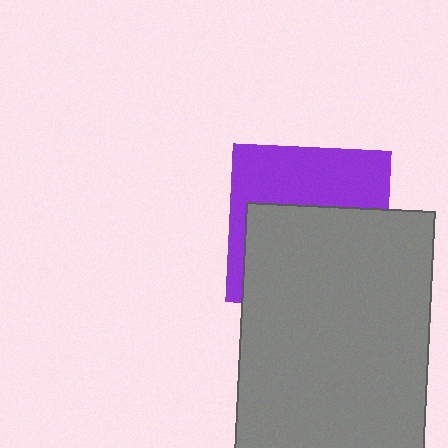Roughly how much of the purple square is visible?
A small part of it is visible (roughly 43%).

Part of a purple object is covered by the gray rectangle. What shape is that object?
It is a square.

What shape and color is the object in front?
The object in front is a gray rectangle.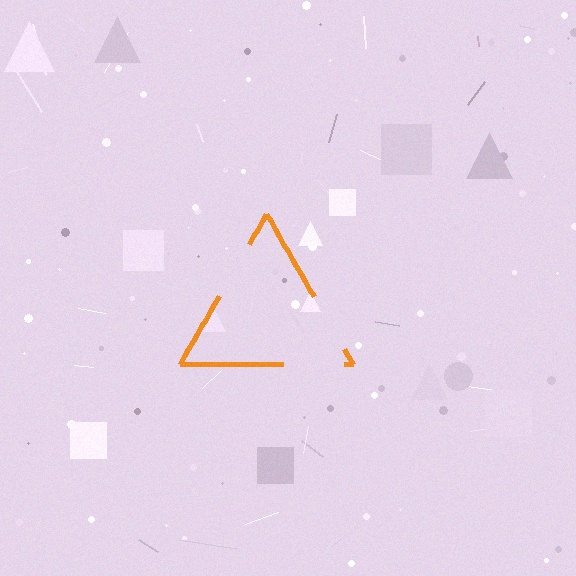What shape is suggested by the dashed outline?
The dashed outline suggests a triangle.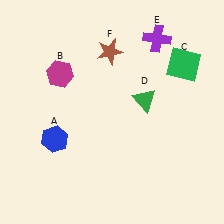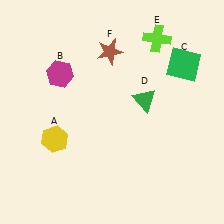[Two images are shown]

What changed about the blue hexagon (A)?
In Image 1, A is blue. In Image 2, it changed to yellow.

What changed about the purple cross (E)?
In Image 1, E is purple. In Image 2, it changed to lime.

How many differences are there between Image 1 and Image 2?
There are 2 differences between the two images.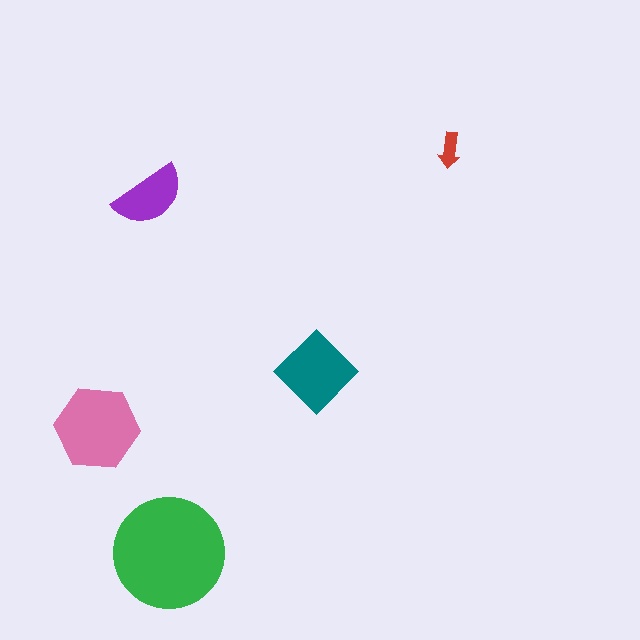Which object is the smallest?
The red arrow.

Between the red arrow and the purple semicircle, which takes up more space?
The purple semicircle.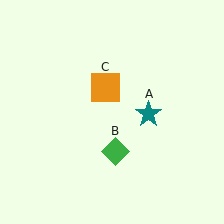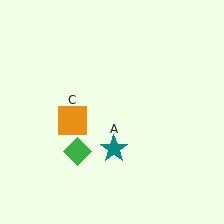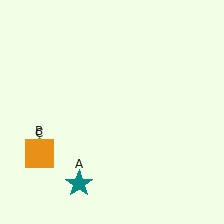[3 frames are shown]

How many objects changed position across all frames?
3 objects changed position: teal star (object A), green diamond (object B), orange square (object C).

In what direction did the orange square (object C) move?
The orange square (object C) moved down and to the left.